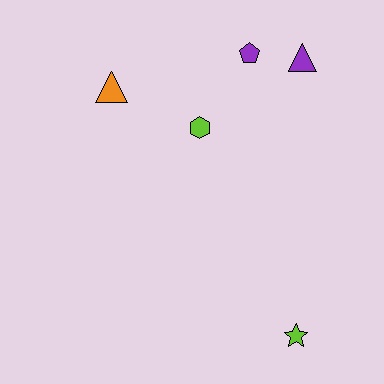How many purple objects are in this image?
There are 2 purple objects.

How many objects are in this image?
There are 5 objects.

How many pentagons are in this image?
There is 1 pentagon.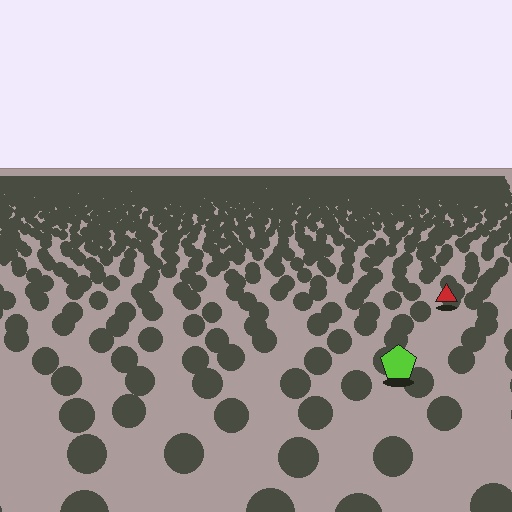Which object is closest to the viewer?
The lime pentagon is closest. The texture marks near it are larger and more spread out.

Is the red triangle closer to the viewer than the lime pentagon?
No. The lime pentagon is closer — you can tell from the texture gradient: the ground texture is coarser near it.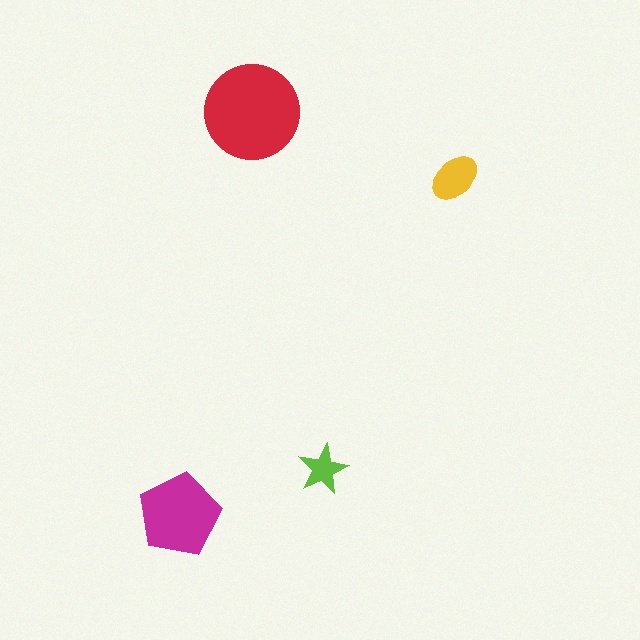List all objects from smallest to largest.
The lime star, the yellow ellipse, the magenta pentagon, the red circle.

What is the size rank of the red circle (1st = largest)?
1st.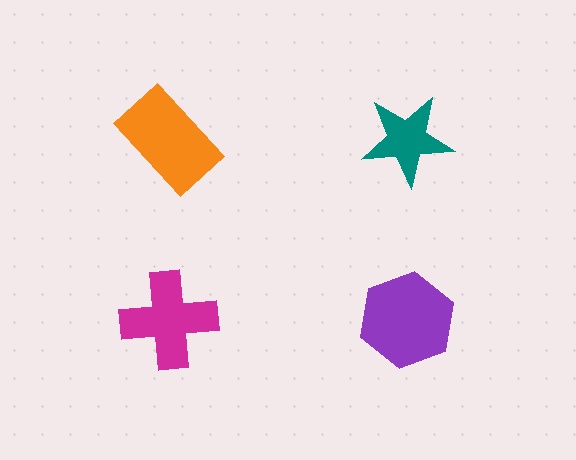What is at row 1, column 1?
An orange rectangle.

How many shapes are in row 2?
2 shapes.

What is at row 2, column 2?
A purple hexagon.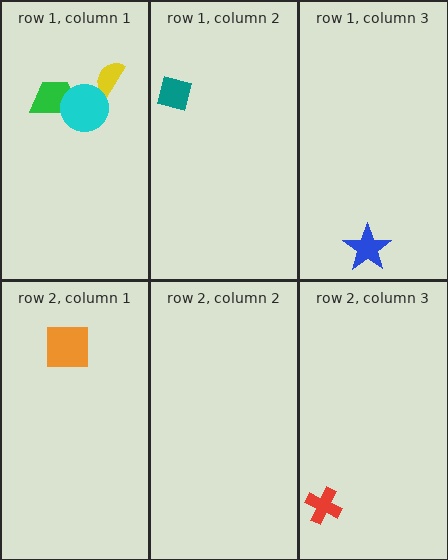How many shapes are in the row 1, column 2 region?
1.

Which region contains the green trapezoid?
The row 1, column 1 region.